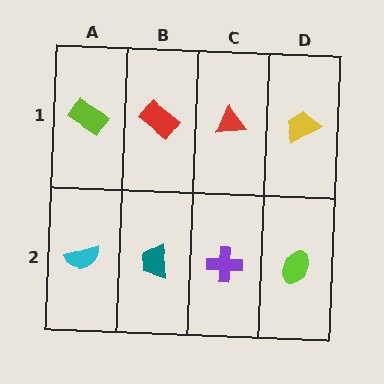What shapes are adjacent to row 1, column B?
A teal trapezoid (row 2, column B), a lime rectangle (row 1, column A), a red triangle (row 1, column C).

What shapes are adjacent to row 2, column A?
A lime rectangle (row 1, column A), a teal trapezoid (row 2, column B).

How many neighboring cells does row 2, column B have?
3.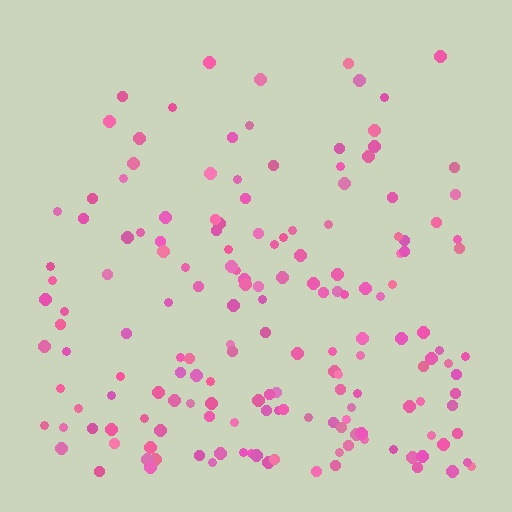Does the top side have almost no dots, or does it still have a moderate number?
Still a moderate number, just noticeably fewer than the bottom.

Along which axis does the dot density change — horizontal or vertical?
Vertical.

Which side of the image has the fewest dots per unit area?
The top.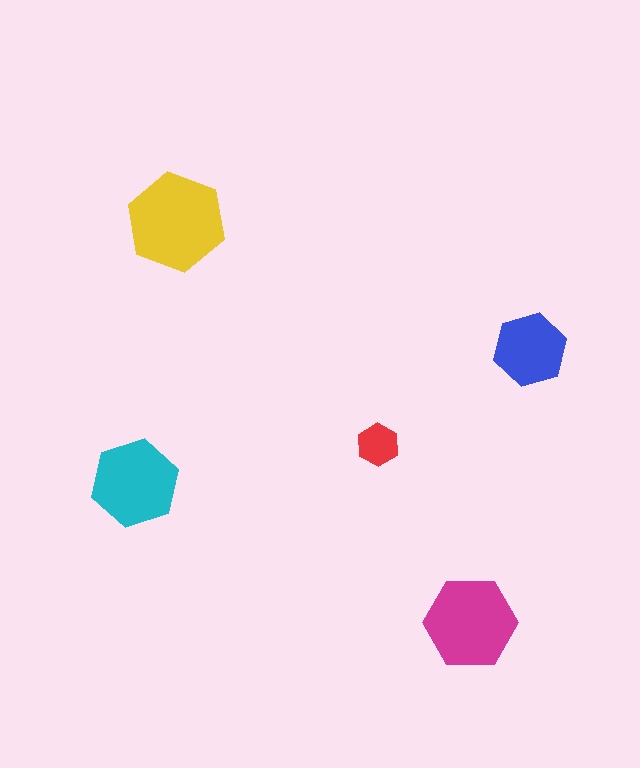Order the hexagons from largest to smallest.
the yellow one, the magenta one, the cyan one, the blue one, the red one.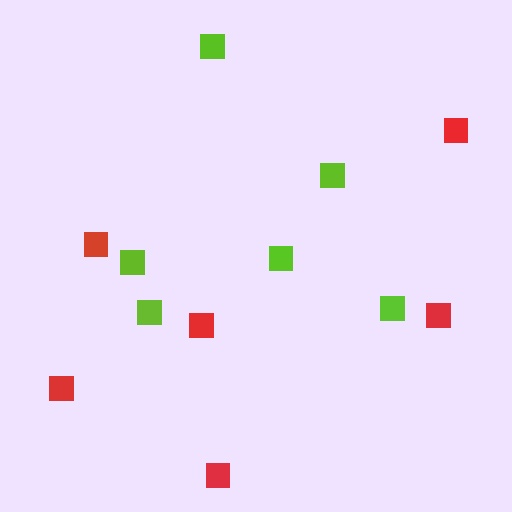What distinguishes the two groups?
There are 2 groups: one group of red squares (6) and one group of lime squares (6).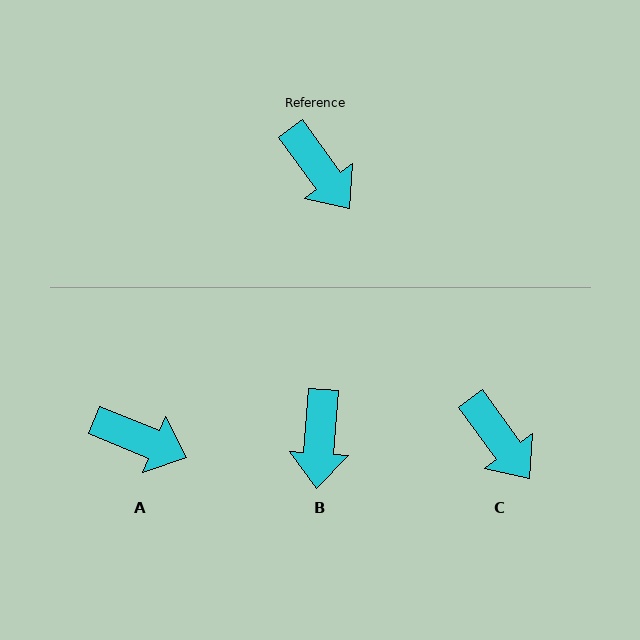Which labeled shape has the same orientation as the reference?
C.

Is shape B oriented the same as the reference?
No, it is off by about 41 degrees.